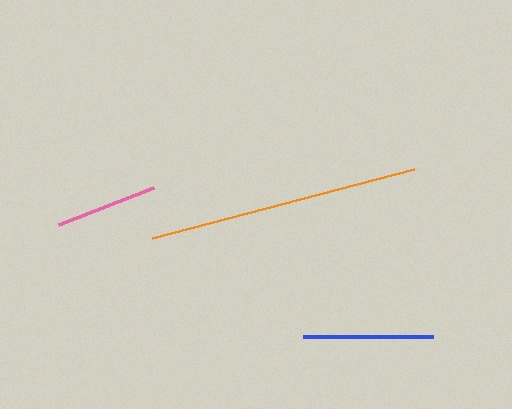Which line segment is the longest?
The orange line is the longest at approximately 271 pixels.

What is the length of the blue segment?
The blue segment is approximately 131 pixels long.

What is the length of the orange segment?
The orange segment is approximately 271 pixels long.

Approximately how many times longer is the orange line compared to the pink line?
The orange line is approximately 2.7 times the length of the pink line.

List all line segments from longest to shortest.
From longest to shortest: orange, blue, pink.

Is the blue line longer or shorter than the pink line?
The blue line is longer than the pink line.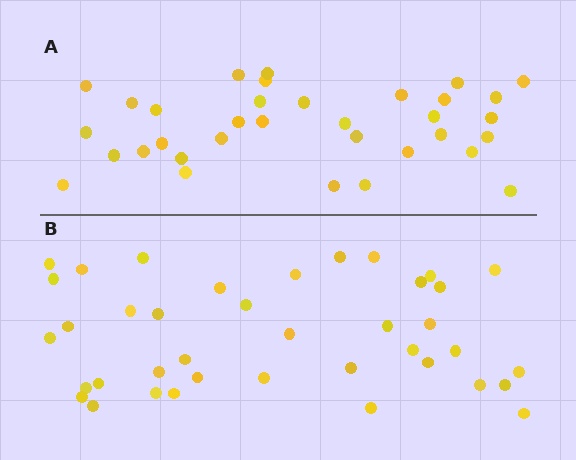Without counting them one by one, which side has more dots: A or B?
Region B (the bottom region) has more dots.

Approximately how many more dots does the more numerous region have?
Region B has about 5 more dots than region A.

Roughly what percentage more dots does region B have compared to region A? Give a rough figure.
About 15% more.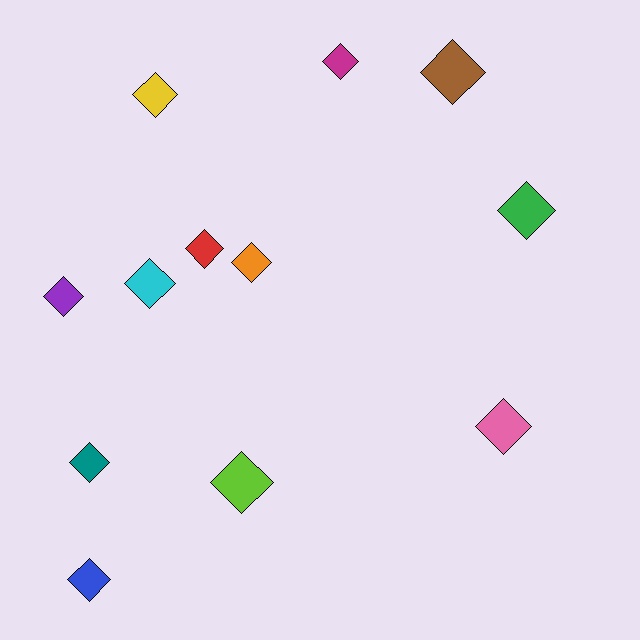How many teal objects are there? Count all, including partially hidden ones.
There is 1 teal object.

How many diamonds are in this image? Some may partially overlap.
There are 12 diamonds.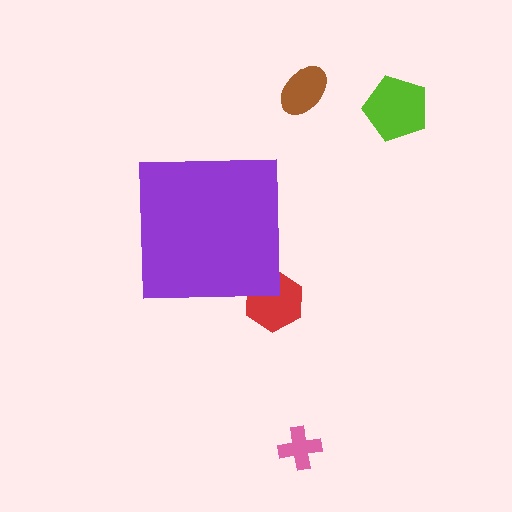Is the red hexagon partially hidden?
Yes, the red hexagon is partially hidden behind the purple square.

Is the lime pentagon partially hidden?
No, the lime pentagon is fully visible.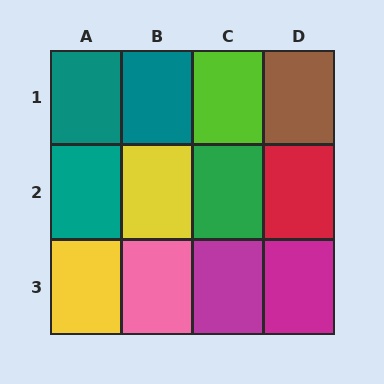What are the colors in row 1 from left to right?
Teal, teal, lime, brown.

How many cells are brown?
1 cell is brown.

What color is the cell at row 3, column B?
Pink.